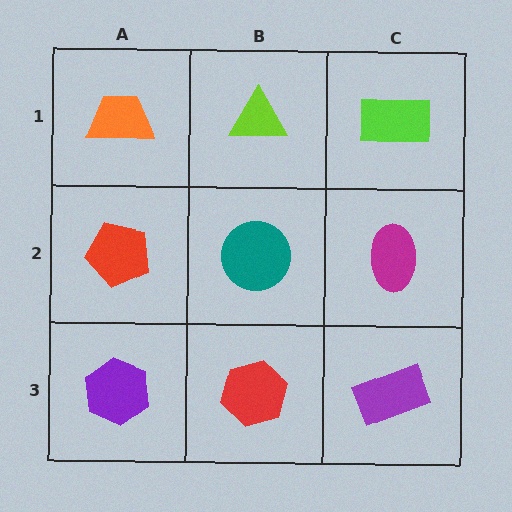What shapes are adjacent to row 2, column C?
A lime rectangle (row 1, column C), a purple rectangle (row 3, column C), a teal circle (row 2, column B).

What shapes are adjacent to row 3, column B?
A teal circle (row 2, column B), a purple hexagon (row 3, column A), a purple rectangle (row 3, column C).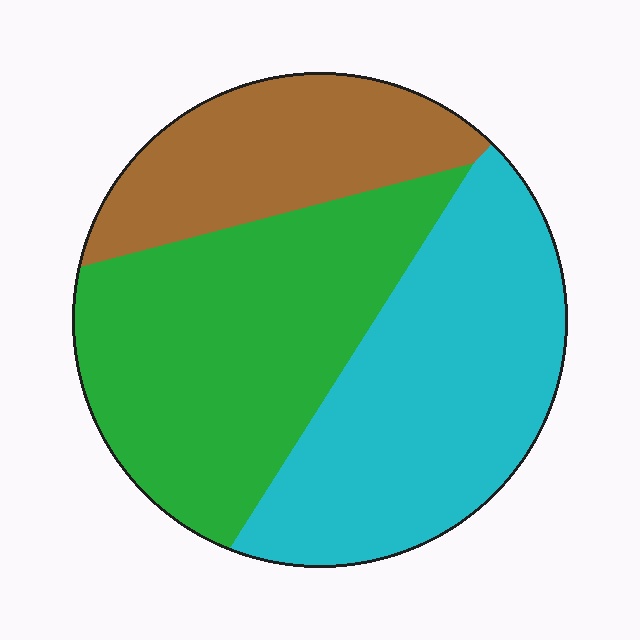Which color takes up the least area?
Brown, at roughly 20%.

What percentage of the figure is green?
Green takes up between a quarter and a half of the figure.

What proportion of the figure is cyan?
Cyan covers roughly 40% of the figure.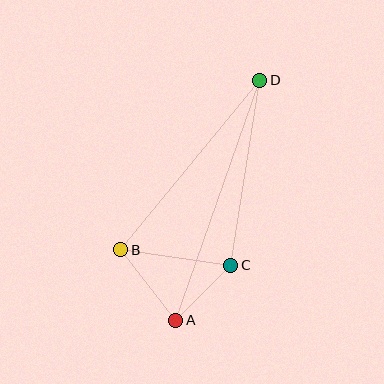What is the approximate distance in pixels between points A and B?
The distance between A and B is approximately 90 pixels.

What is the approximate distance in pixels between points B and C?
The distance between B and C is approximately 112 pixels.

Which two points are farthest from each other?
Points A and D are farthest from each other.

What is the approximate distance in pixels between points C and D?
The distance between C and D is approximately 187 pixels.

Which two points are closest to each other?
Points A and C are closest to each other.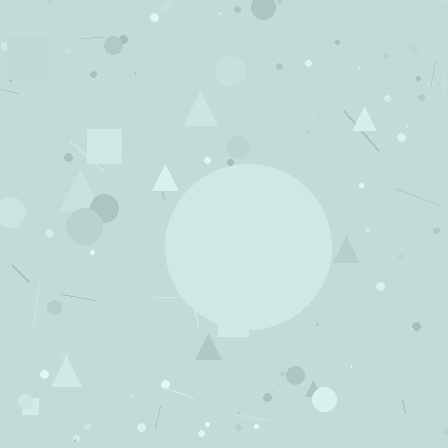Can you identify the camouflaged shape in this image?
The camouflaged shape is a circle.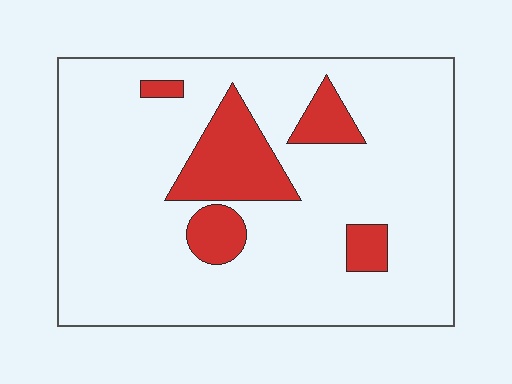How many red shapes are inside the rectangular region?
5.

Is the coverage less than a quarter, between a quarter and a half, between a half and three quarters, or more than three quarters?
Less than a quarter.